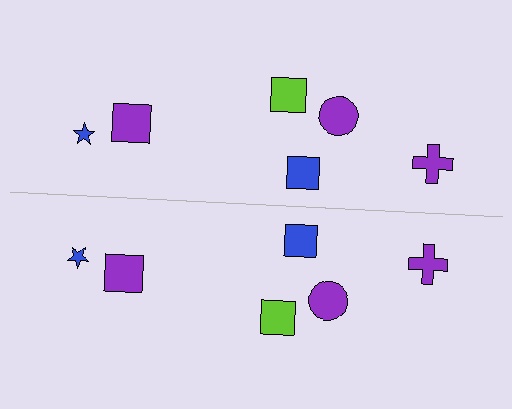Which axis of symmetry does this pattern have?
The pattern has a horizontal axis of symmetry running through the center of the image.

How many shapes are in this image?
There are 12 shapes in this image.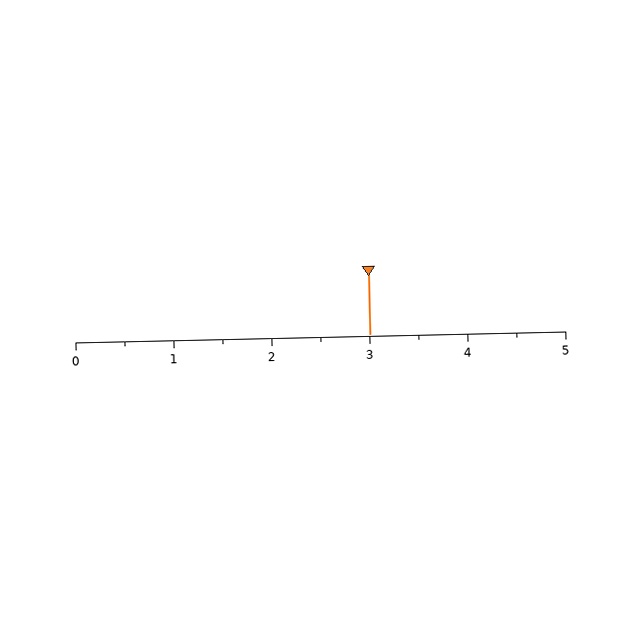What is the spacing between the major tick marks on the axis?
The major ticks are spaced 1 apart.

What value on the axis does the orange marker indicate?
The marker indicates approximately 3.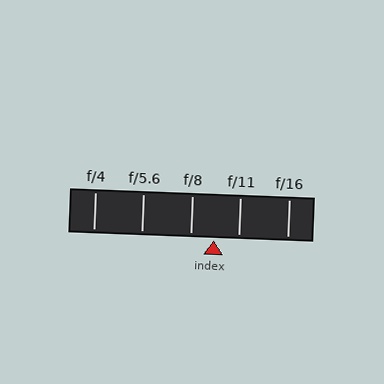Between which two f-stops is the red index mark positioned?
The index mark is between f/8 and f/11.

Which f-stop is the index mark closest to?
The index mark is closest to f/8.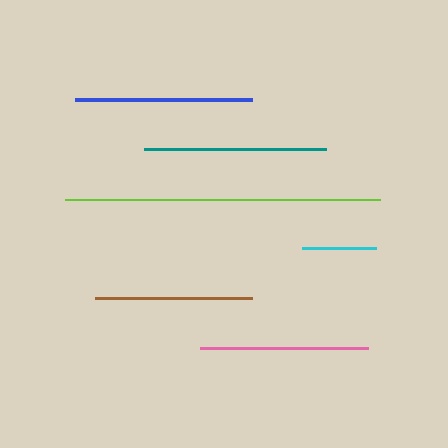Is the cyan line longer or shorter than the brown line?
The brown line is longer than the cyan line.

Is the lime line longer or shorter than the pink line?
The lime line is longer than the pink line.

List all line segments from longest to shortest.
From longest to shortest: lime, teal, blue, pink, brown, cyan.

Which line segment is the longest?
The lime line is the longest at approximately 315 pixels.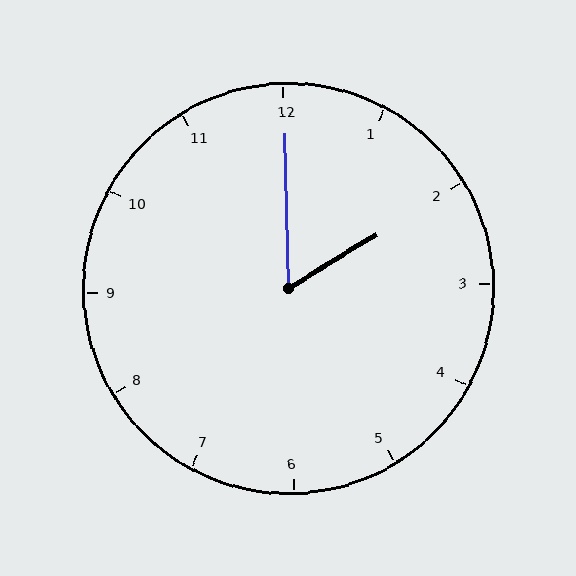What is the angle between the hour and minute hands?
Approximately 60 degrees.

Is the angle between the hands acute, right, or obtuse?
It is acute.